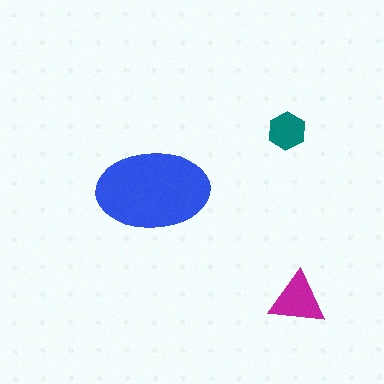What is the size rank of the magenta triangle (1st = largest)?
2nd.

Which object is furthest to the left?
The blue ellipse is leftmost.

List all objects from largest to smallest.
The blue ellipse, the magenta triangle, the teal hexagon.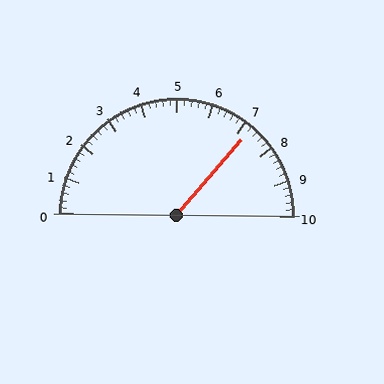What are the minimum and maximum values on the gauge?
The gauge ranges from 0 to 10.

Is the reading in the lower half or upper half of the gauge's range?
The reading is in the upper half of the range (0 to 10).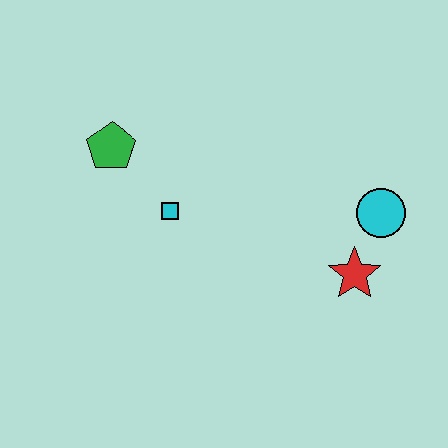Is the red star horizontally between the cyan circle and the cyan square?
Yes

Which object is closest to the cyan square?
The green pentagon is closest to the cyan square.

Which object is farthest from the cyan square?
The cyan circle is farthest from the cyan square.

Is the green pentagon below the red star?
No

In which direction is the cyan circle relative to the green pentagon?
The cyan circle is to the right of the green pentagon.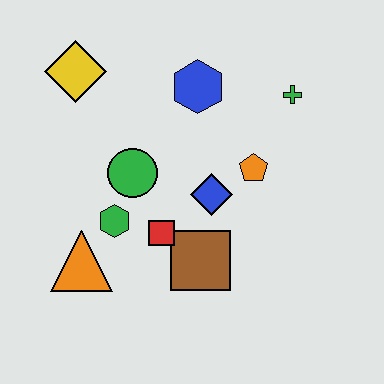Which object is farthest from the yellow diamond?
The brown square is farthest from the yellow diamond.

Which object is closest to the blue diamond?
The orange pentagon is closest to the blue diamond.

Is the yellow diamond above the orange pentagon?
Yes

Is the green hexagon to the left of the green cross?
Yes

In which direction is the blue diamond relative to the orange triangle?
The blue diamond is to the right of the orange triangle.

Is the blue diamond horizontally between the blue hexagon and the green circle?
No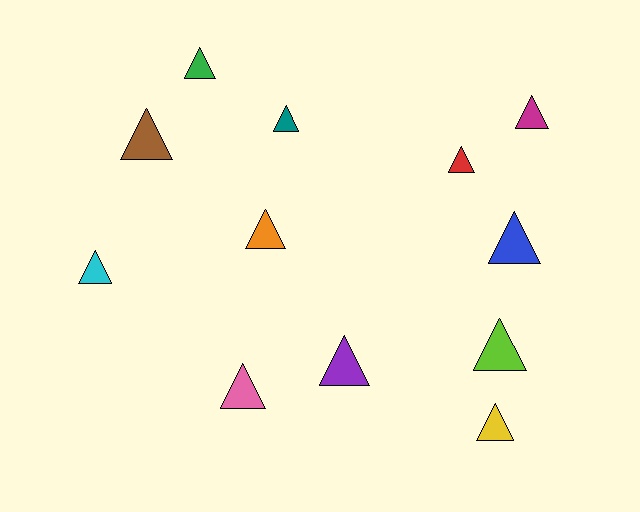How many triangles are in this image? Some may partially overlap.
There are 12 triangles.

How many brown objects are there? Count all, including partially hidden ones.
There is 1 brown object.